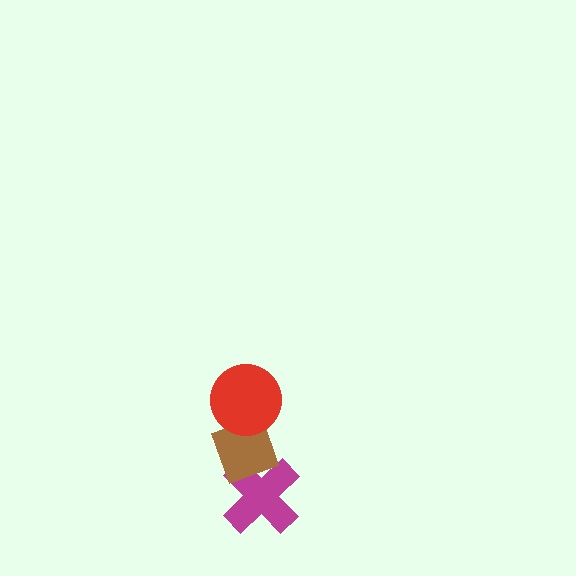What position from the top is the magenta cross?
The magenta cross is 3rd from the top.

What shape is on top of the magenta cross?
The brown diamond is on top of the magenta cross.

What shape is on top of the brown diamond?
The red circle is on top of the brown diamond.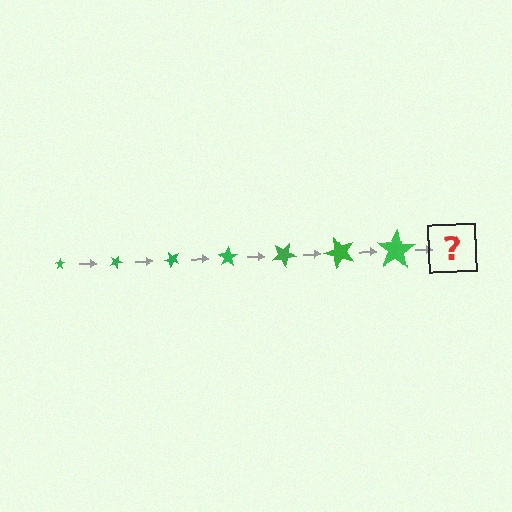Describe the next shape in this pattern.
It should be a star, larger than the previous one and rotated 175 degrees from the start.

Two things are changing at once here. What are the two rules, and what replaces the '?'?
The two rules are that the star grows larger each step and it rotates 25 degrees each step. The '?' should be a star, larger than the previous one and rotated 175 degrees from the start.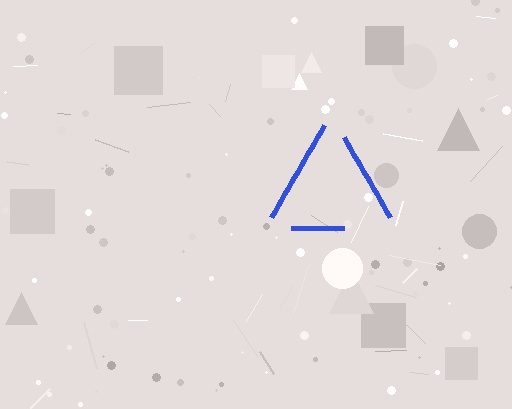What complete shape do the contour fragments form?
The contour fragments form a triangle.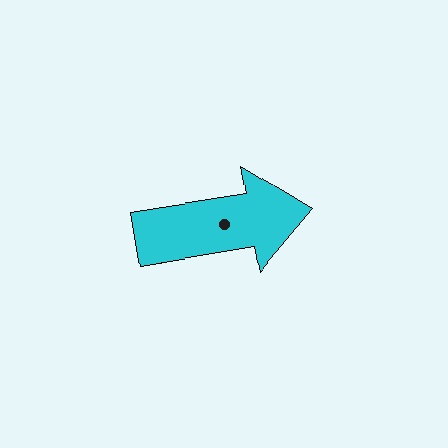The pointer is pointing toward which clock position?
Roughly 3 o'clock.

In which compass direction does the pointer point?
East.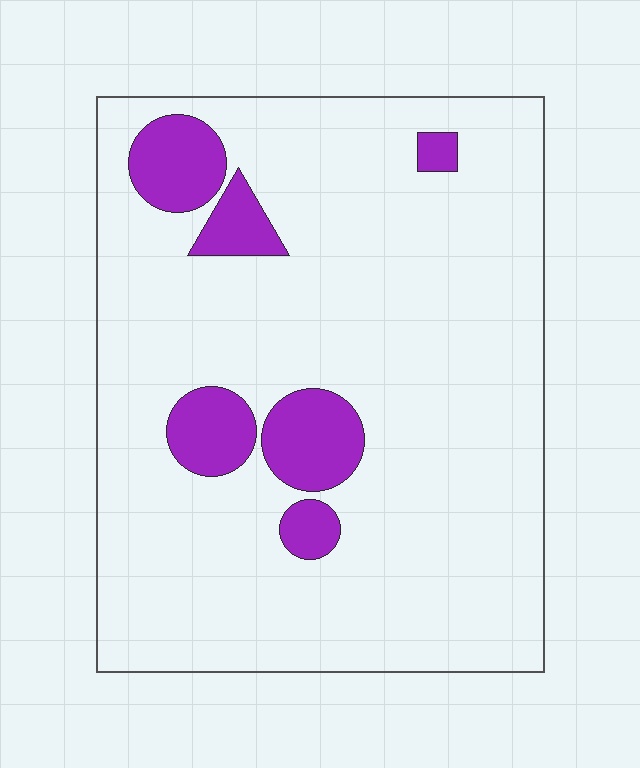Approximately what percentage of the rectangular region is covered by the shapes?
Approximately 10%.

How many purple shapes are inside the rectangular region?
6.